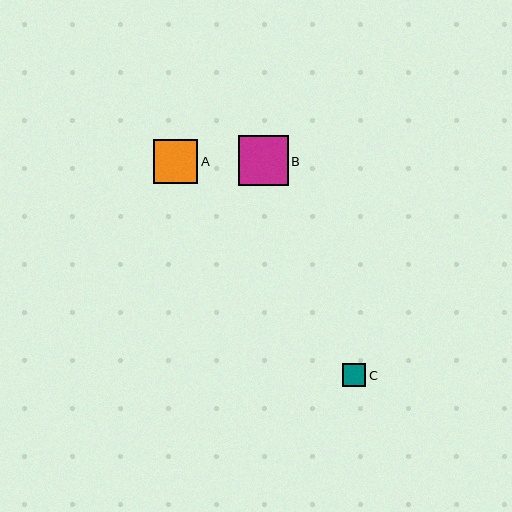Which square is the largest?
Square B is the largest with a size of approximately 50 pixels.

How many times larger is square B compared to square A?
Square B is approximately 1.1 times the size of square A.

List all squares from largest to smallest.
From largest to smallest: B, A, C.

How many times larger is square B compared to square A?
Square B is approximately 1.1 times the size of square A.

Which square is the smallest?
Square C is the smallest with a size of approximately 23 pixels.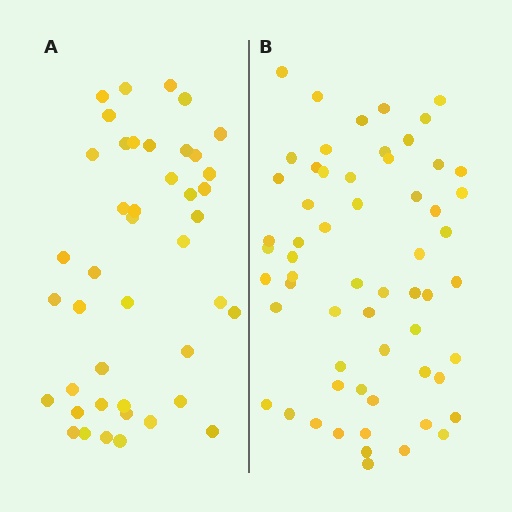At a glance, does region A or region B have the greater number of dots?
Region B (the right region) has more dots.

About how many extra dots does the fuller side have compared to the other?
Region B has approximately 15 more dots than region A.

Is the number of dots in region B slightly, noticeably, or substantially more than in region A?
Region B has noticeably more, but not dramatically so. The ratio is roughly 1.4 to 1.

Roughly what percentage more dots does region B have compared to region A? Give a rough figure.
About 40% more.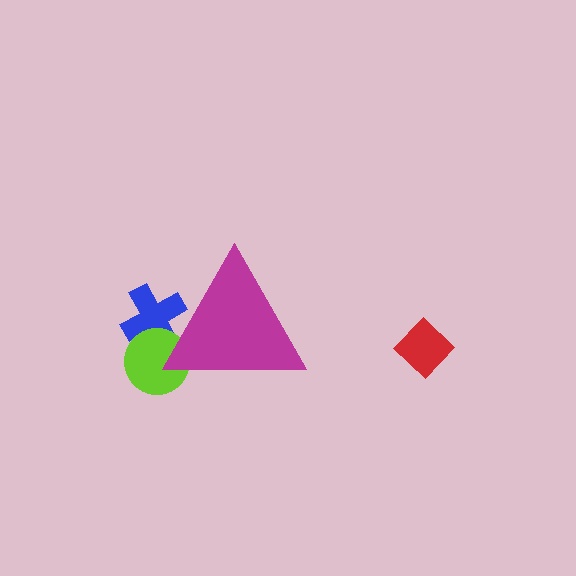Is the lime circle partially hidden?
Yes, the lime circle is partially hidden behind the magenta triangle.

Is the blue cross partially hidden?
Yes, the blue cross is partially hidden behind the magenta triangle.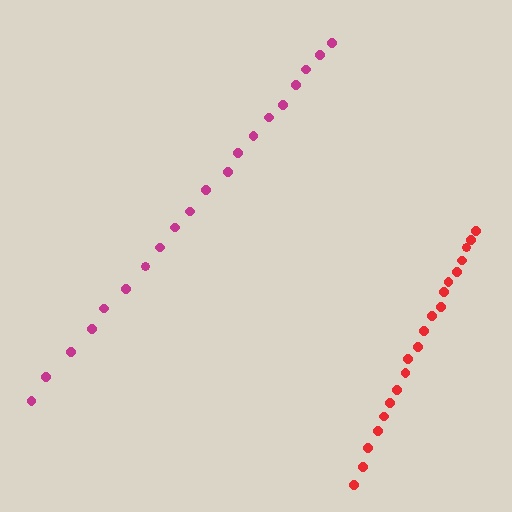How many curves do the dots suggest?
There are 2 distinct paths.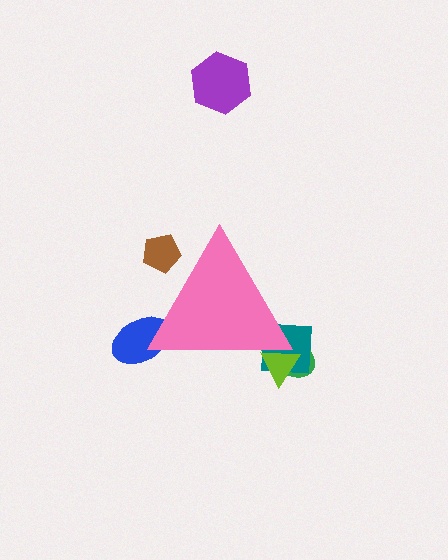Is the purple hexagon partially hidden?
No, the purple hexagon is fully visible.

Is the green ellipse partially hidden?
Yes, the green ellipse is partially hidden behind the pink triangle.